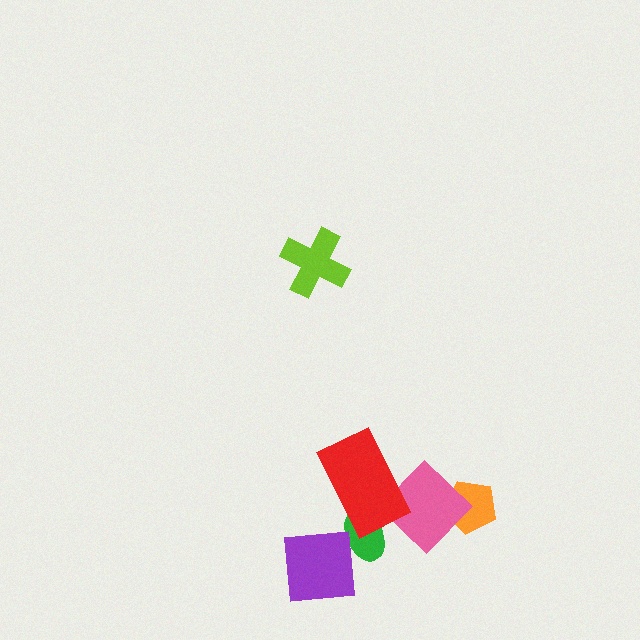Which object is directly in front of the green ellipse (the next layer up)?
The pink diamond is directly in front of the green ellipse.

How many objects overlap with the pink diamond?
3 objects overlap with the pink diamond.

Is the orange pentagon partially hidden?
Yes, it is partially covered by another shape.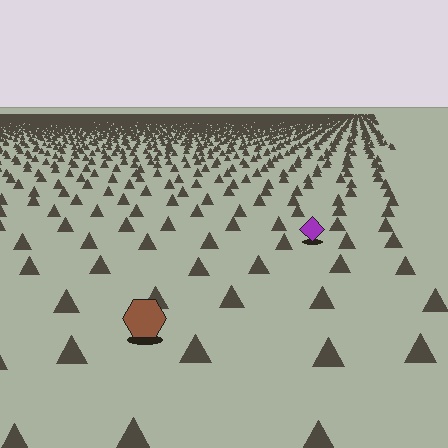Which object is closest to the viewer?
The brown hexagon is closest. The texture marks near it are larger and more spread out.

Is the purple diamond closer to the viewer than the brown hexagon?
No. The brown hexagon is closer — you can tell from the texture gradient: the ground texture is coarser near it.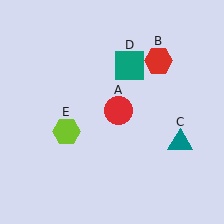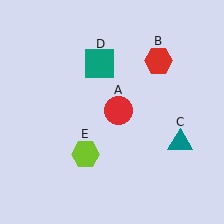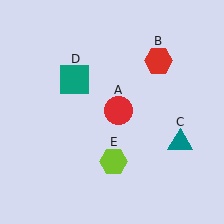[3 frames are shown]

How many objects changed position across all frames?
2 objects changed position: teal square (object D), lime hexagon (object E).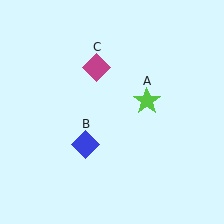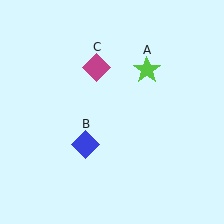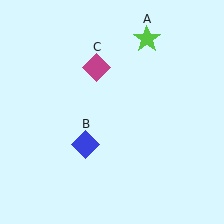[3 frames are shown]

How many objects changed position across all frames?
1 object changed position: lime star (object A).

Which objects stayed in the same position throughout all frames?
Blue diamond (object B) and magenta diamond (object C) remained stationary.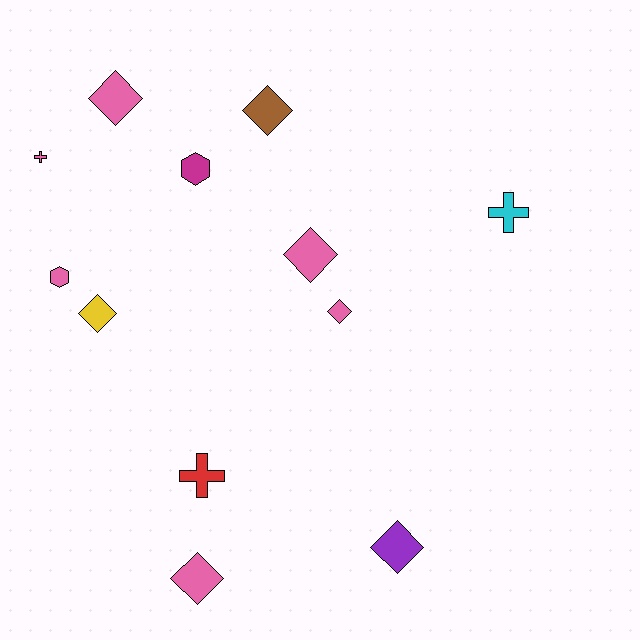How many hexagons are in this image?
There are 2 hexagons.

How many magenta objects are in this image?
There is 1 magenta object.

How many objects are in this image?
There are 12 objects.